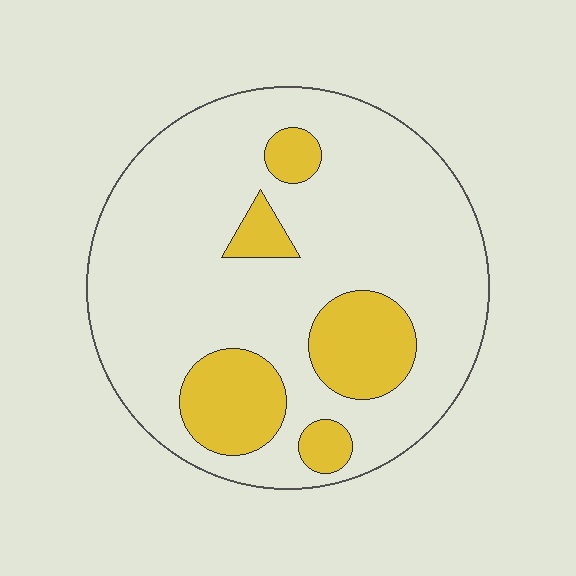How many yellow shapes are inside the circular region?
5.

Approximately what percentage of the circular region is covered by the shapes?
Approximately 20%.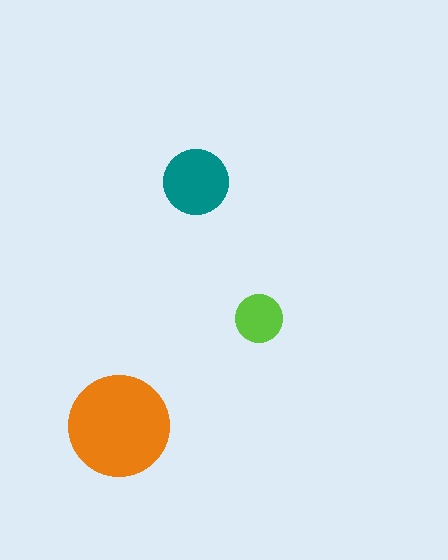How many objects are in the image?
There are 3 objects in the image.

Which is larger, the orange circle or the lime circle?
The orange one.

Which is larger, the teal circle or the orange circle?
The orange one.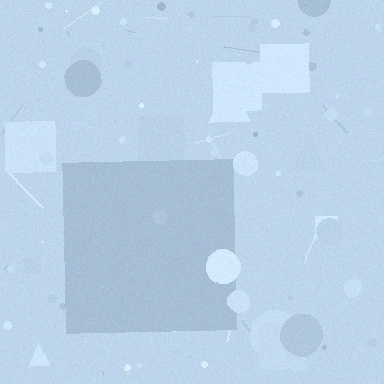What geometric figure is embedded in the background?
A square is embedded in the background.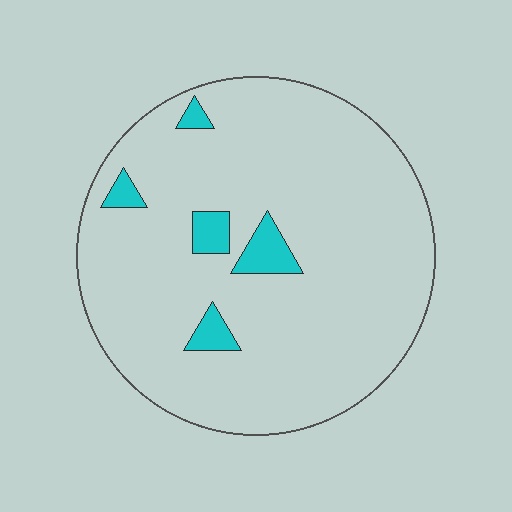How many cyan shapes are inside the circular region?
5.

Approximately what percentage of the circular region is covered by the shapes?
Approximately 5%.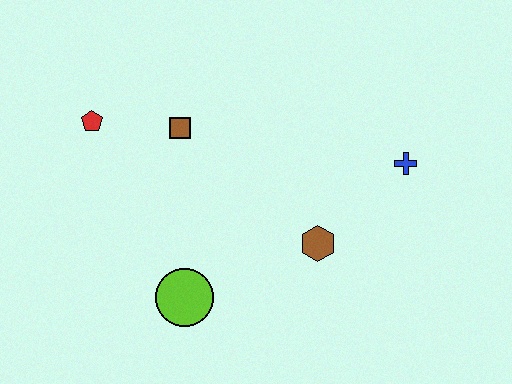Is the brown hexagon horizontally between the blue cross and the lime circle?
Yes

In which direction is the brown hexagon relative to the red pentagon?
The brown hexagon is to the right of the red pentagon.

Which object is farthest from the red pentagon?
The blue cross is farthest from the red pentagon.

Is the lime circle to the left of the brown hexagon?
Yes